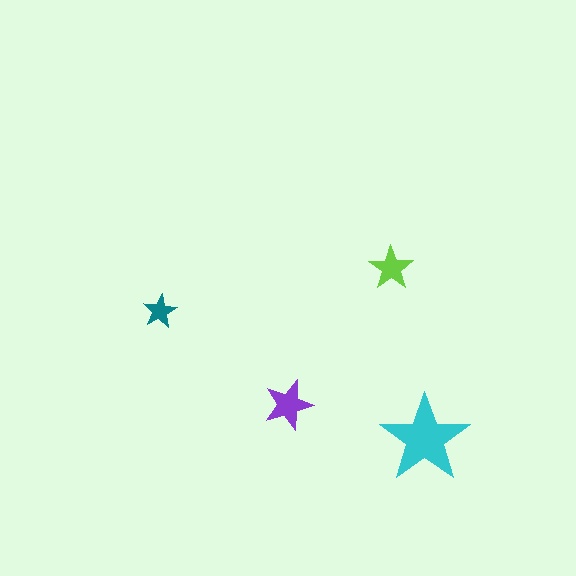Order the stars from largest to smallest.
the cyan one, the purple one, the lime one, the teal one.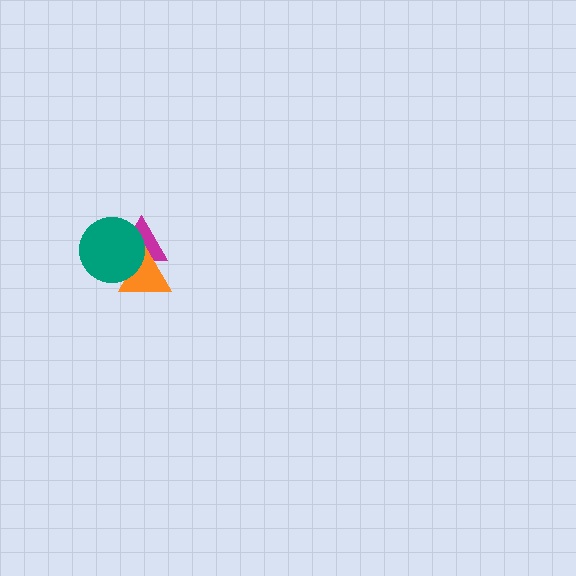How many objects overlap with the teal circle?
2 objects overlap with the teal circle.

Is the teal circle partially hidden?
No, no other shape covers it.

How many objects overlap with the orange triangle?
2 objects overlap with the orange triangle.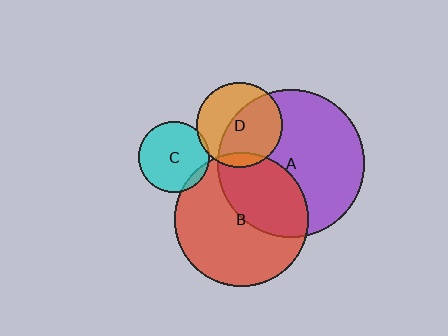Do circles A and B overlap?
Yes.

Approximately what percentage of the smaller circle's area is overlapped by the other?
Approximately 40%.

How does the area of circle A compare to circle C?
Approximately 4.3 times.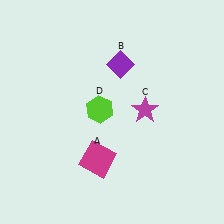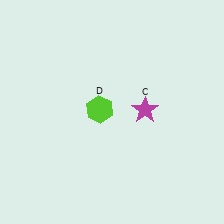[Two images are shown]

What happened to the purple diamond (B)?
The purple diamond (B) was removed in Image 2. It was in the top-right area of Image 1.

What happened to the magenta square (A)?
The magenta square (A) was removed in Image 2. It was in the bottom-left area of Image 1.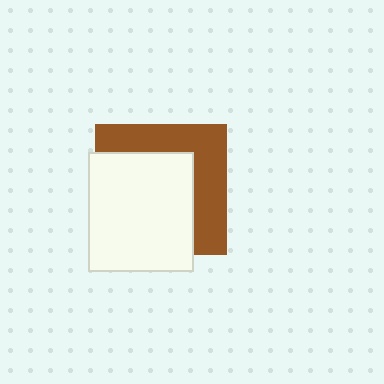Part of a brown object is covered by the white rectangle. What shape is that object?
It is a square.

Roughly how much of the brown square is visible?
A small part of it is visible (roughly 42%).